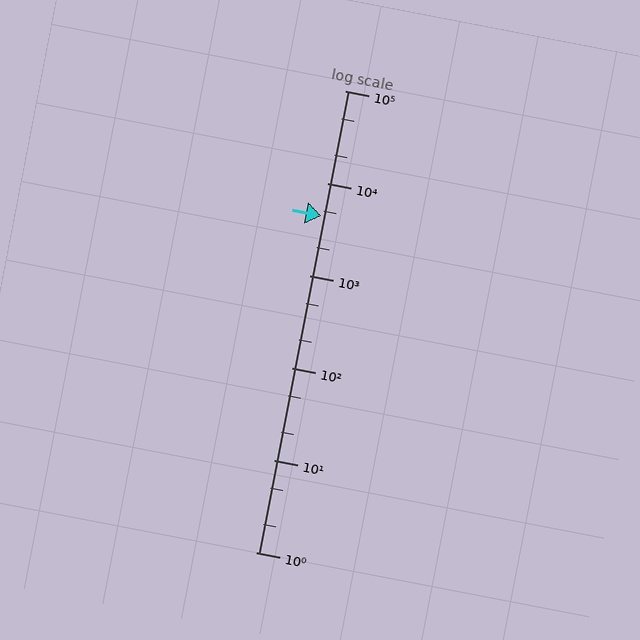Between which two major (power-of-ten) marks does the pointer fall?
The pointer is between 1000 and 10000.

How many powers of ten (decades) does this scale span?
The scale spans 5 decades, from 1 to 100000.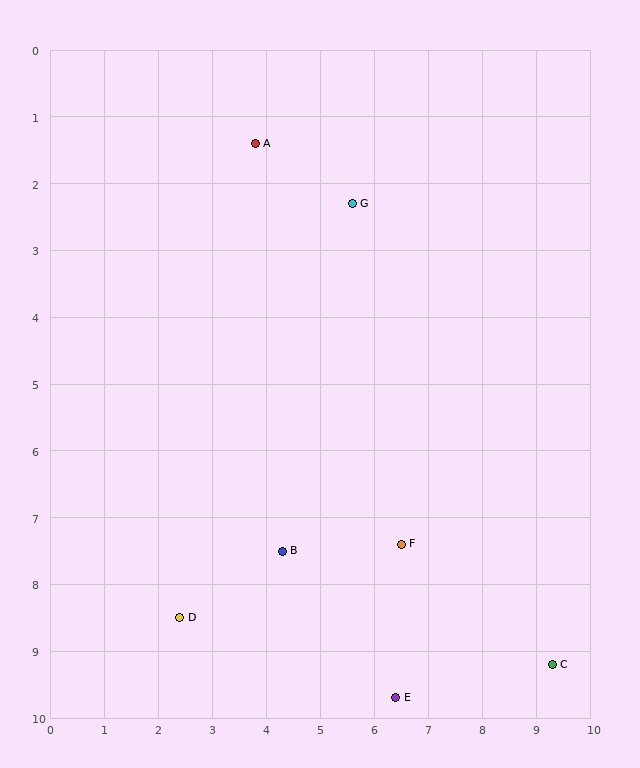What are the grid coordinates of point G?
Point G is at approximately (5.6, 2.3).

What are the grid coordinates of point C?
Point C is at approximately (9.3, 9.2).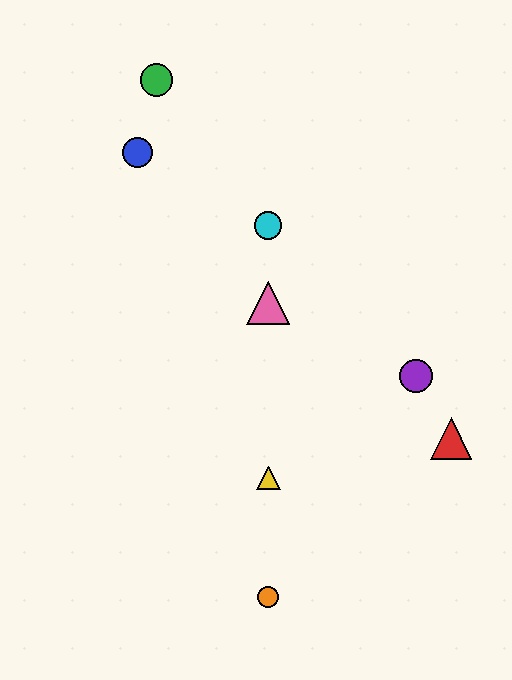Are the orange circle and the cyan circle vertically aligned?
Yes, both are at x≈268.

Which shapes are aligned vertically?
The yellow triangle, the orange circle, the cyan circle, the pink triangle are aligned vertically.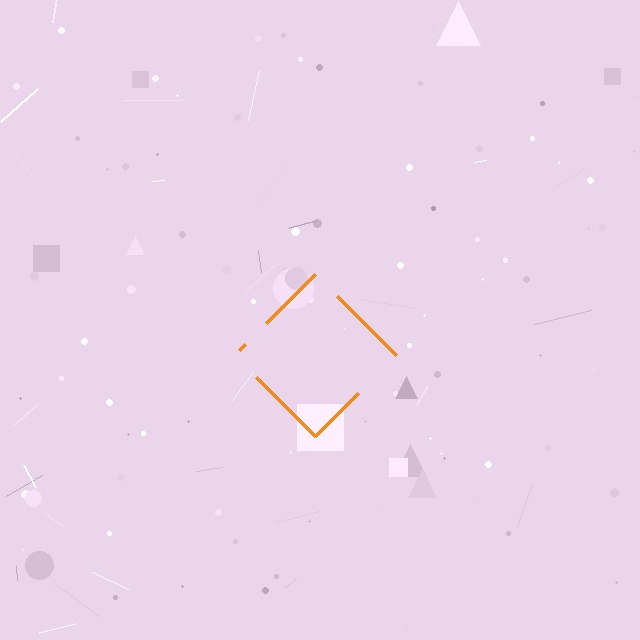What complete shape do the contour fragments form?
The contour fragments form a diamond.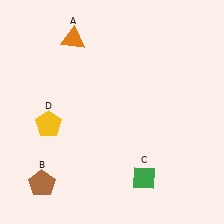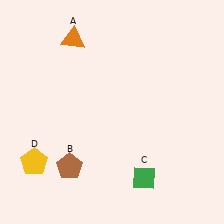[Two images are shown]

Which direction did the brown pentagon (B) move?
The brown pentagon (B) moved right.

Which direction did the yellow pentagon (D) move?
The yellow pentagon (D) moved down.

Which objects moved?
The objects that moved are: the brown pentagon (B), the yellow pentagon (D).